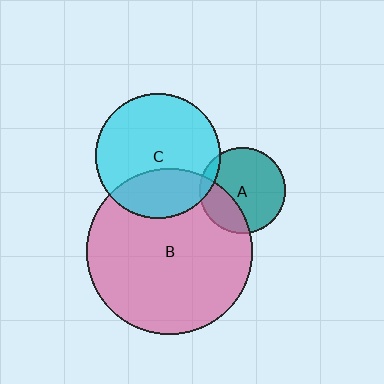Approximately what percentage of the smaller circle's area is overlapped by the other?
Approximately 30%.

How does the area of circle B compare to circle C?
Approximately 1.8 times.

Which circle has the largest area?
Circle B (pink).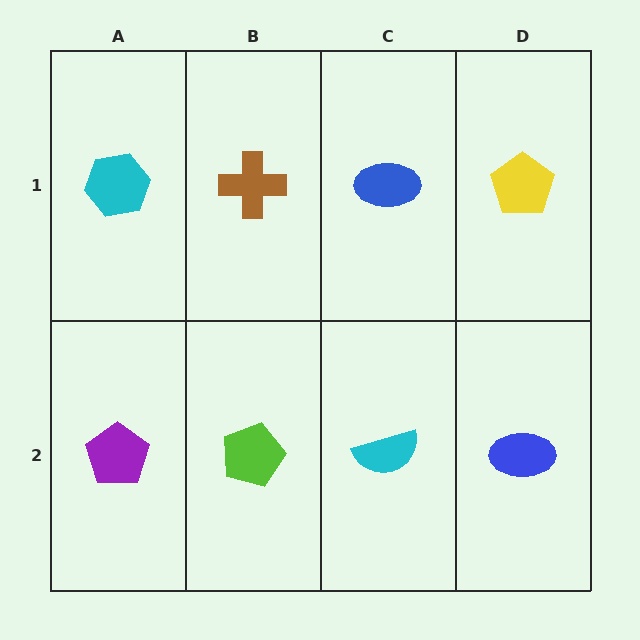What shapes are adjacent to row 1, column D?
A blue ellipse (row 2, column D), a blue ellipse (row 1, column C).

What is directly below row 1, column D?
A blue ellipse.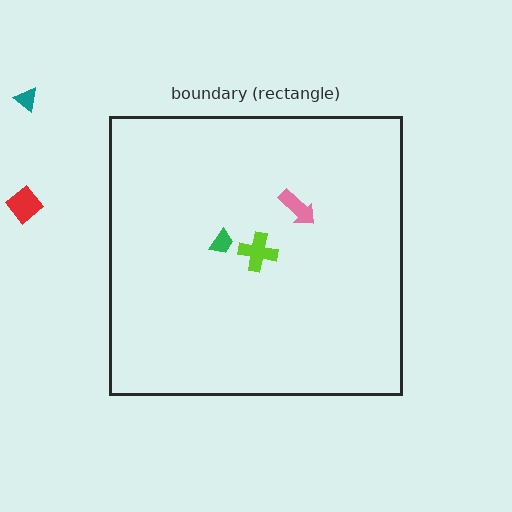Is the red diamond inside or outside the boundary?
Outside.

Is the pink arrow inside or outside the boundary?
Inside.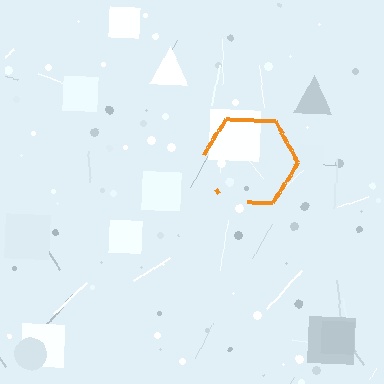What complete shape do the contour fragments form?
The contour fragments form a hexagon.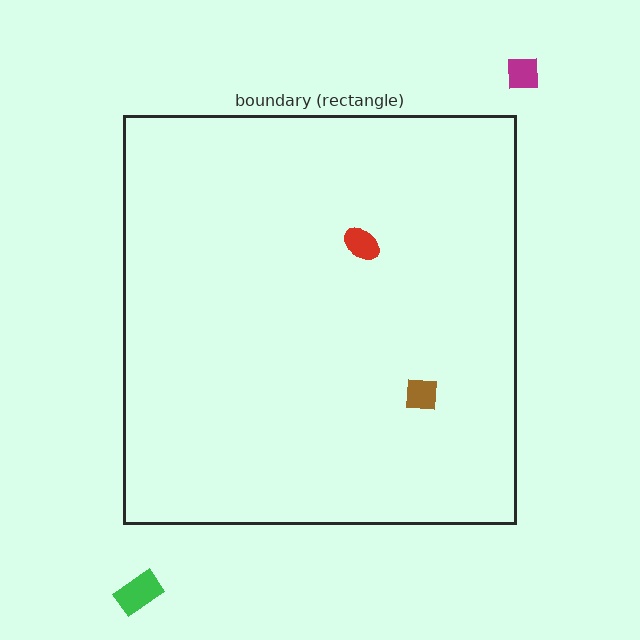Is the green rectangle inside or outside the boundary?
Outside.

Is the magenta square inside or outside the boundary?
Outside.